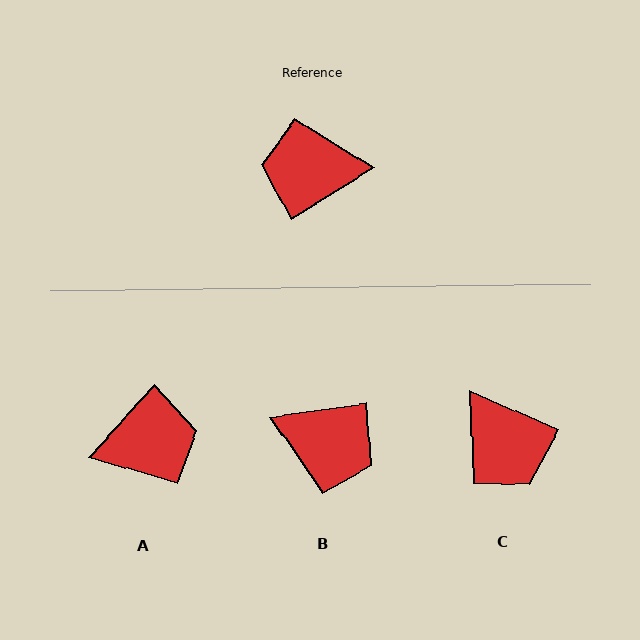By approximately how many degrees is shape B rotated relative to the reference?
Approximately 156 degrees counter-clockwise.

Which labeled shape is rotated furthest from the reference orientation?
A, about 164 degrees away.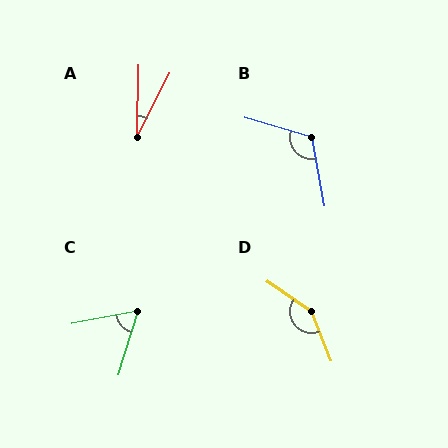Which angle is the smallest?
A, at approximately 26 degrees.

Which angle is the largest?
D, at approximately 146 degrees.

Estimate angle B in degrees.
Approximately 116 degrees.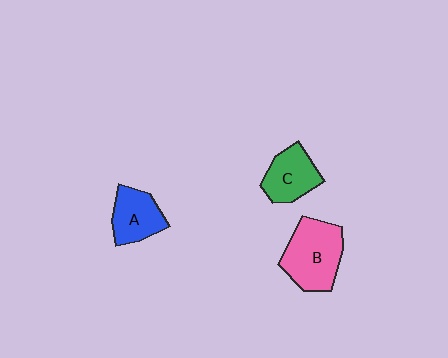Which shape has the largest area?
Shape B (pink).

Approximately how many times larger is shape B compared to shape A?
Approximately 1.5 times.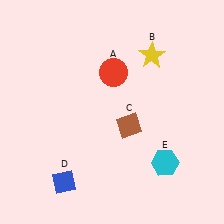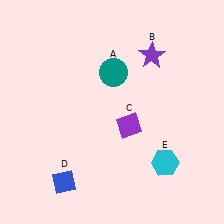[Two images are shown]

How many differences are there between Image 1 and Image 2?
There are 3 differences between the two images.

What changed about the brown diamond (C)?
In Image 1, C is brown. In Image 2, it changed to purple.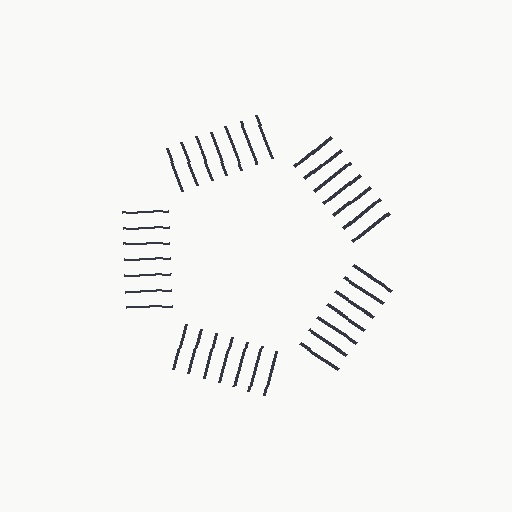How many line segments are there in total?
35 — 7 along each of the 5 edges.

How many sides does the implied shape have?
5 sides — the line-ends trace a pentagon.